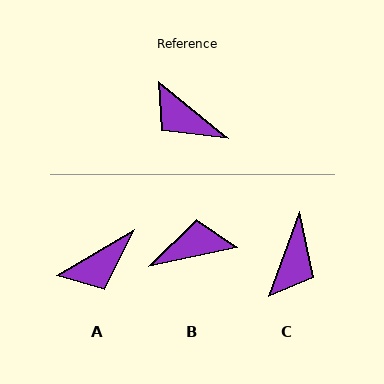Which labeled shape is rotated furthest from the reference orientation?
B, about 129 degrees away.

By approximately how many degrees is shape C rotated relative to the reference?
Approximately 109 degrees counter-clockwise.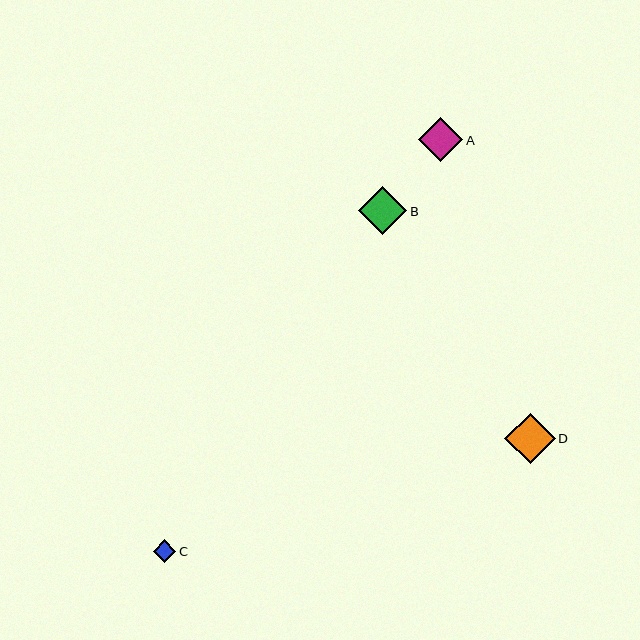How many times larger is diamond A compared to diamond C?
Diamond A is approximately 1.9 times the size of diamond C.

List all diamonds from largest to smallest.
From largest to smallest: D, B, A, C.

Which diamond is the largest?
Diamond D is the largest with a size of approximately 50 pixels.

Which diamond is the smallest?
Diamond C is the smallest with a size of approximately 23 pixels.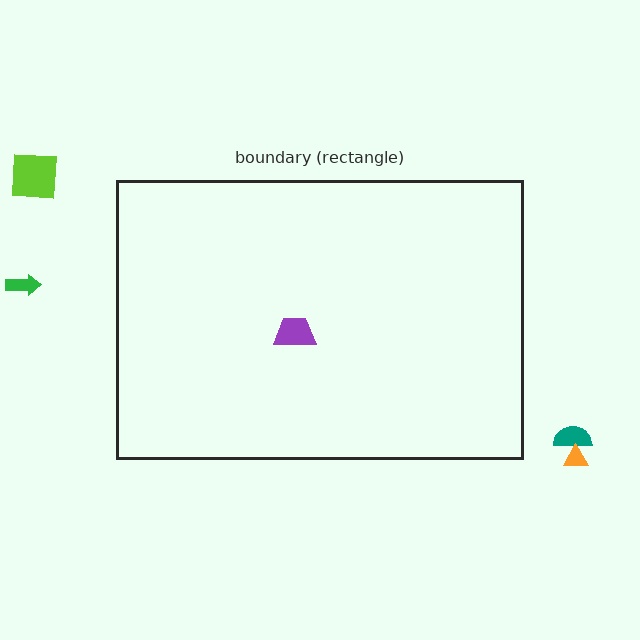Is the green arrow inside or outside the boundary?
Outside.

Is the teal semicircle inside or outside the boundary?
Outside.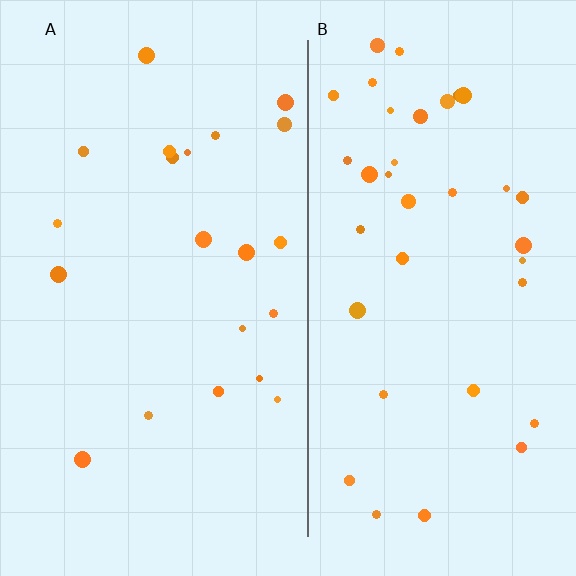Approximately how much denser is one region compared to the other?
Approximately 1.8× — region B over region A.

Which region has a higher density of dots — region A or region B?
B (the right).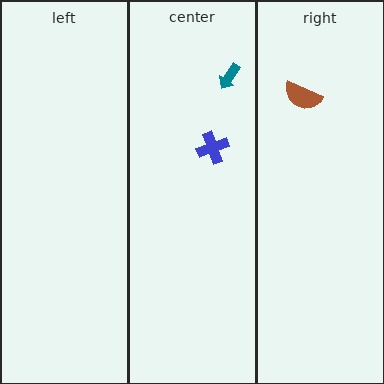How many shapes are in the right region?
1.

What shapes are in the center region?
The teal arrow, the blue cross.